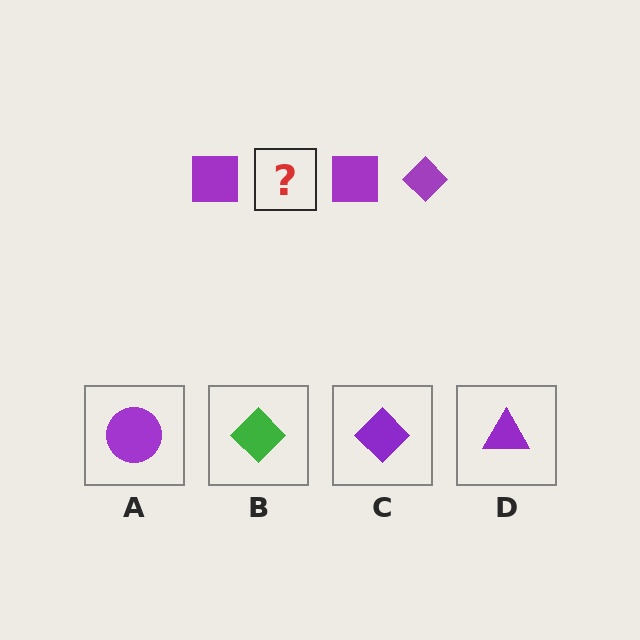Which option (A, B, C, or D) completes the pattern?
C.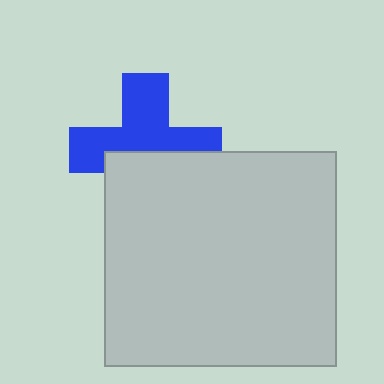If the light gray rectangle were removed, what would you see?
You would see the complete blue cross.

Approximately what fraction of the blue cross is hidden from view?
Roughly 42% of the blue cross is hidden behind the light gray rectangle.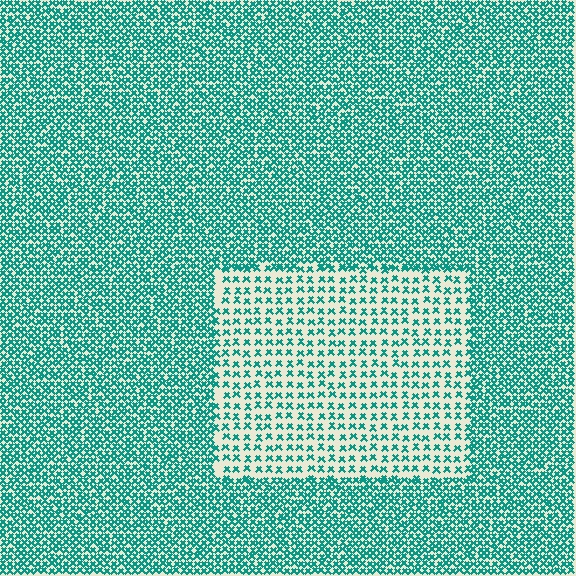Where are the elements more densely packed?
The elements are more densely packed outside the rectangle boundary.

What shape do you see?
I see a rectangle.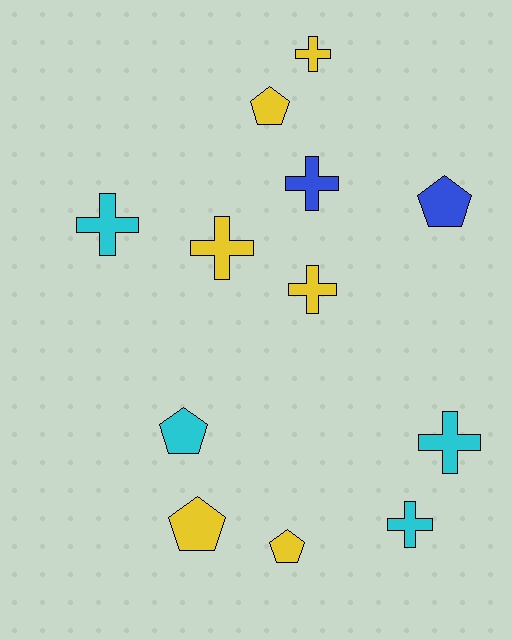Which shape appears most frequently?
Cross, with 7 objects.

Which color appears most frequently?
Yellow, with 6 objects.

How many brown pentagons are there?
There are no brown pentagons.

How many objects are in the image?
There are 12 objects.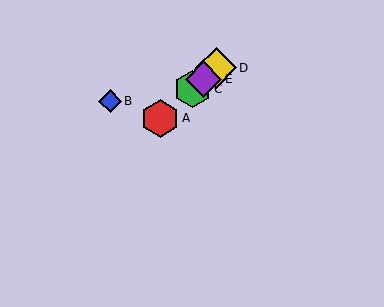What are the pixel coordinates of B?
Object B is at (110, 101).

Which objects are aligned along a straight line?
Objects A, C, D, E are aligned along a straight line.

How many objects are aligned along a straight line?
4 objects (A, C, D, E) are aligned along a straight line.